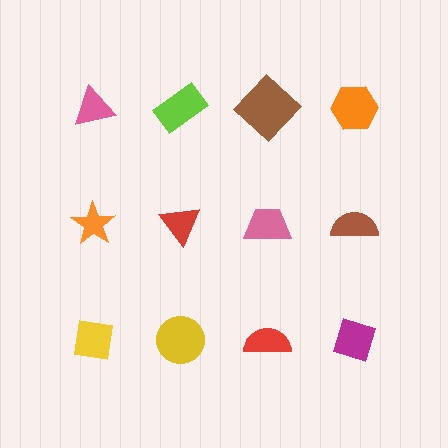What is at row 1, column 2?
A lime rectangle.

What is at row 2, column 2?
A red triangle.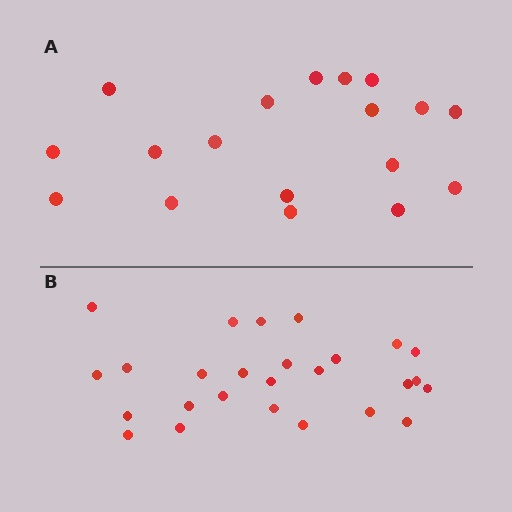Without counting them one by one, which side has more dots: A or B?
Region B (the bottom region) has more dots.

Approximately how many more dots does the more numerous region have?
Region B has roughly 8 or so more dots than region A.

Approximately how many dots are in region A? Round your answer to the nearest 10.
About 20 dots. (The exact count is 18, which rounds to 20.)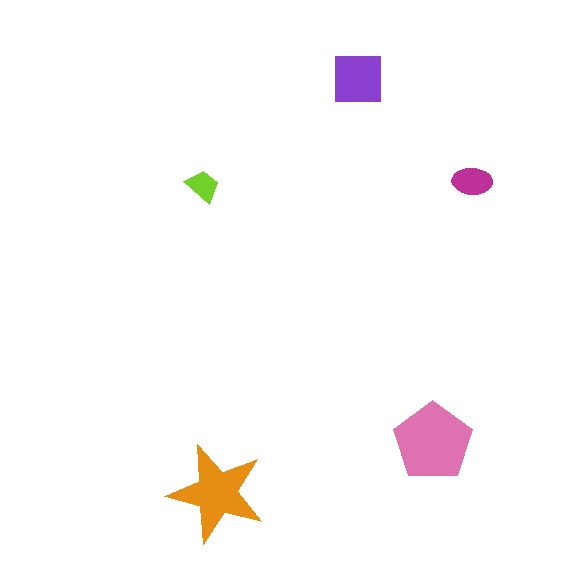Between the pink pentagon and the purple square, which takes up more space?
The pink pentagon.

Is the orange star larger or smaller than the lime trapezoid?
Larger.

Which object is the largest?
The pink pentagon.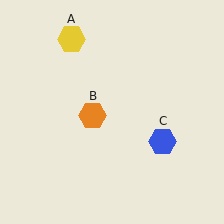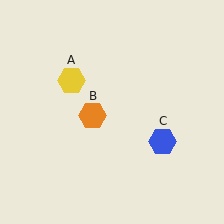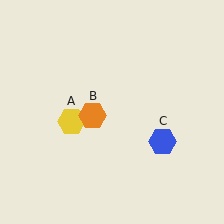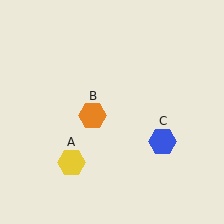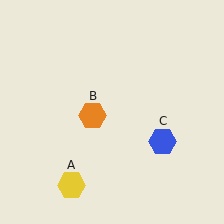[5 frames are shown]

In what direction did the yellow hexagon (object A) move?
The yellow hexagon (object A) moved down.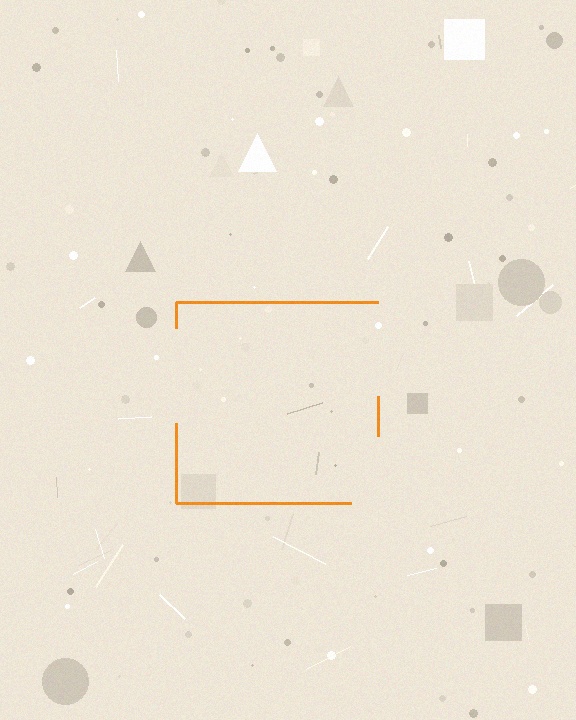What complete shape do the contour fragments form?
The contour fragments form a square.